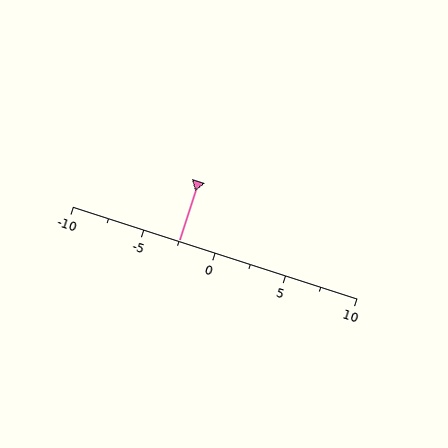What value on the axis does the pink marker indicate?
The marker indicates approximately -2.5.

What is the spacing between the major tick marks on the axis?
The major ticks are spaced 5 apart.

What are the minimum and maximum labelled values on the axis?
The axis runs from -10 to 10.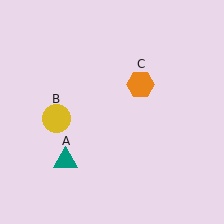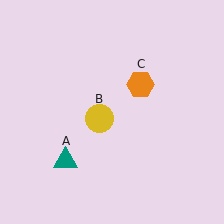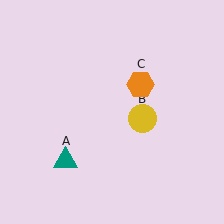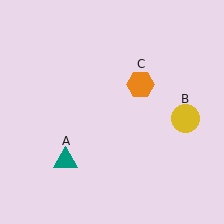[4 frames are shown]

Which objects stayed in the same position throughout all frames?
Teal triangle (object A) and orange hexagon (object C) remained stationary.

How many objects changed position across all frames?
1 object changed position: yellow circle (object B).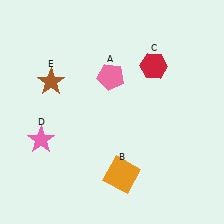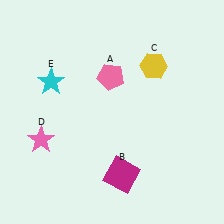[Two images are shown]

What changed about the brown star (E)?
In Image 1, E is brown. In Image 2, it changed to cyan.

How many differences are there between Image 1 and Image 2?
There are 3 differences between the two images.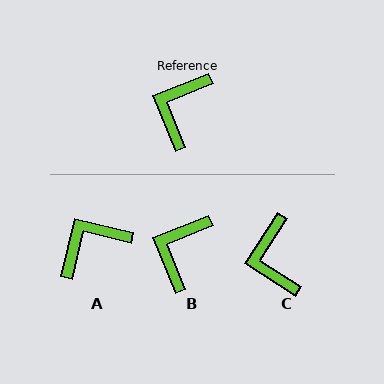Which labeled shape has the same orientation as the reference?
B.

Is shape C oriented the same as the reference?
No, it is off by about 35 degrees.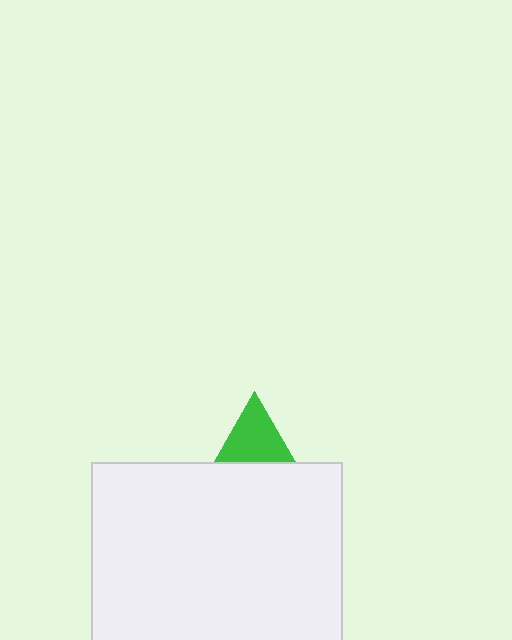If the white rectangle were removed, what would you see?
You would see the complete green triangle.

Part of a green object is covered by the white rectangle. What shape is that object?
It is a triangle.